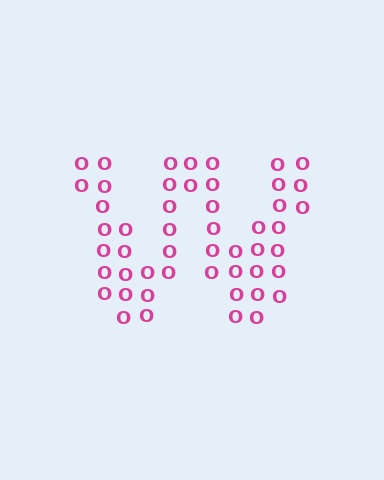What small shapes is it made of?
It is made of small letter O's.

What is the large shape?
The large shape is the letter W.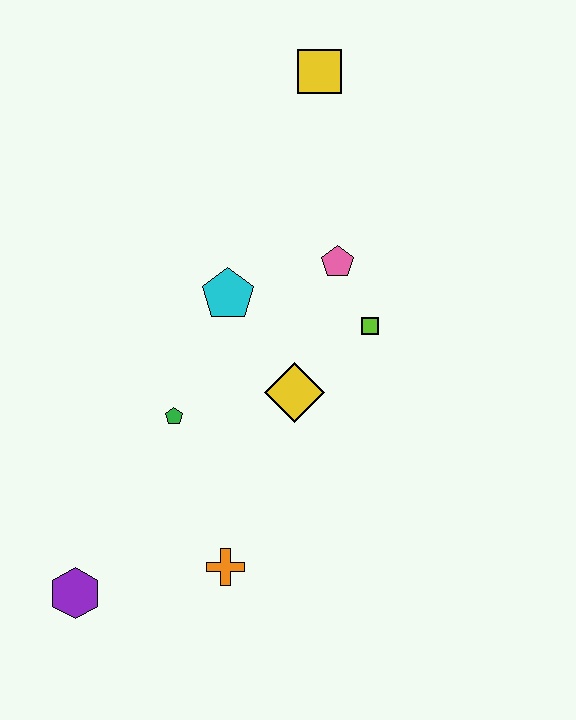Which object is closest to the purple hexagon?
The orange cross is closest to the purple hexagon.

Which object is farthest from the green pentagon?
The yellow square is farthest from the green pentagon.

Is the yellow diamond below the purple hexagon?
No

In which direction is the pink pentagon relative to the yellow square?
The pink pentagon is below the yellow square.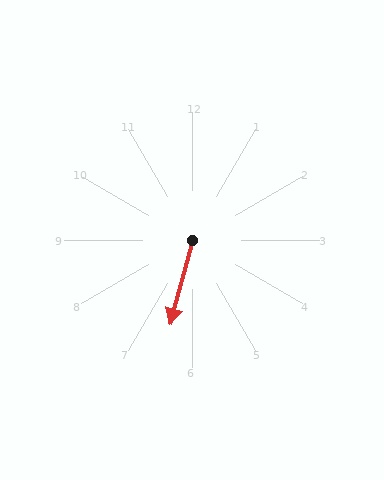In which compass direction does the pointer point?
South.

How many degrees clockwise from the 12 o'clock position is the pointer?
Approximately 195 degrees.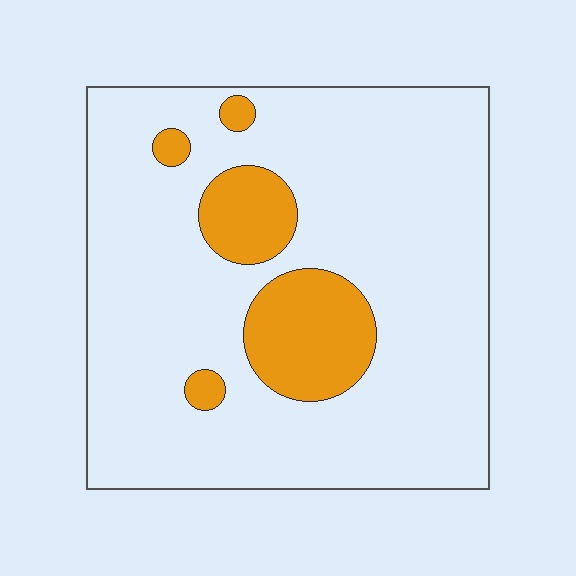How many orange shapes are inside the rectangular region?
5.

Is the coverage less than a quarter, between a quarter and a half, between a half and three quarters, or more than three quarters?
Less than a quarter.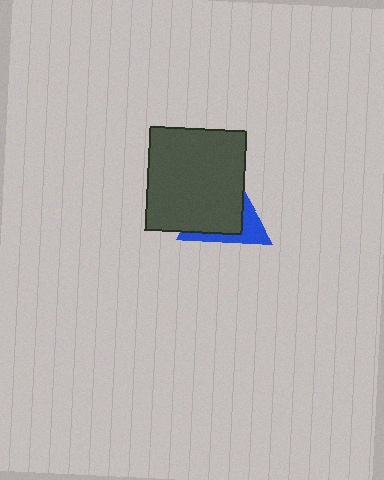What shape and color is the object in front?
The object in front is a dark gray rectangle.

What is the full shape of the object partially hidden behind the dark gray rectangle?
The partially hidden object is a blue triangle.